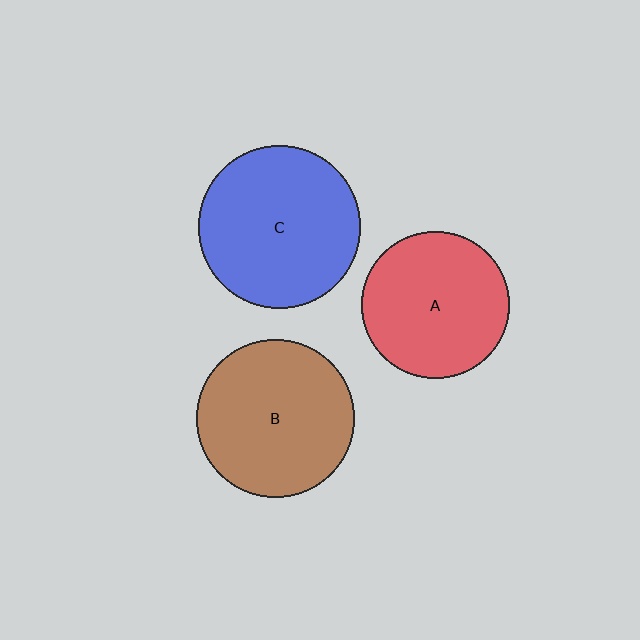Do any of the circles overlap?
No, none of the circles overlap.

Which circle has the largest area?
Circle C (blue).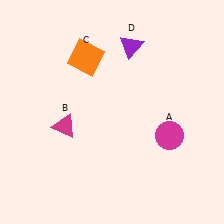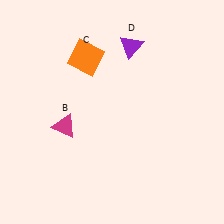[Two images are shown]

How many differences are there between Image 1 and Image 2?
There is 1 difference between the two images.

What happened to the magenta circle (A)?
The magenta circle (A) was removed in Image 2. It was in the bottom-right area of Image 1.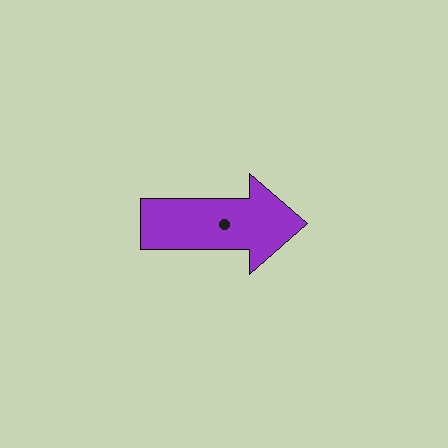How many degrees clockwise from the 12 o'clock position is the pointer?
Approximately 90 degrees.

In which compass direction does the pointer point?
East.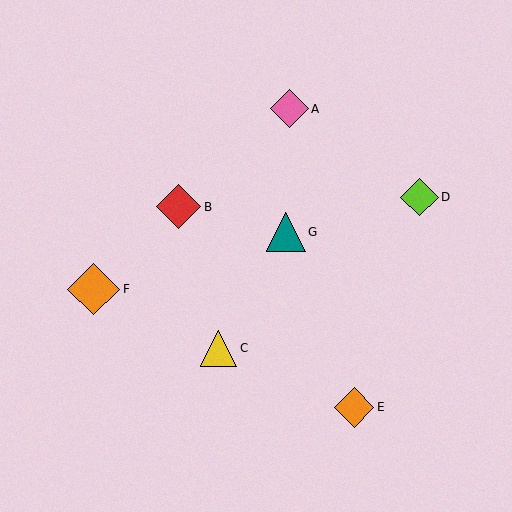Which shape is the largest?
The orange diamond (labeled F) is the largest.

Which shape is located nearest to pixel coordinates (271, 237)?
The teal triangle (labeled G) at (286, 232) is nearest to that location.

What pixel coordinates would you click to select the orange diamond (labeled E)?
Click at (354, 407) to select the orange diamond E.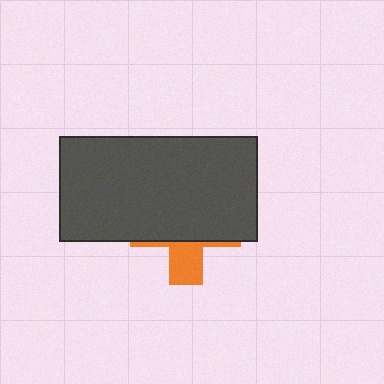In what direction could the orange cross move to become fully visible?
The orange cross could move down. That would shift it out from behind the dark gray rectangle entirely.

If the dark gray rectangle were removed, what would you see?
You would see the complete orange cross.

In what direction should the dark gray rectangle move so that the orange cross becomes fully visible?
The dark gray rectangle should move up. That is the shortest direction to clear the overlap and leave the orange cross fully visible.